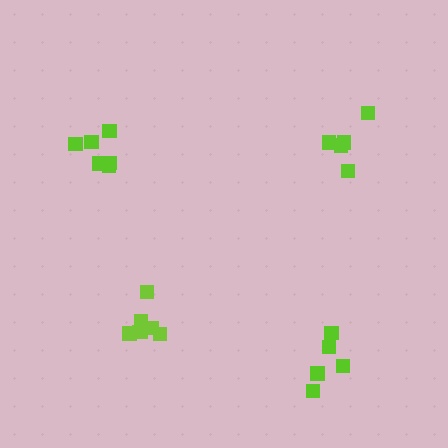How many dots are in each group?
Group 1: 7 dots, Group 2: 5 dots, Group 3: 6 dots, Group 4: 5 dots (23 total).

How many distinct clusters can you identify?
There are 4 distinct clusters.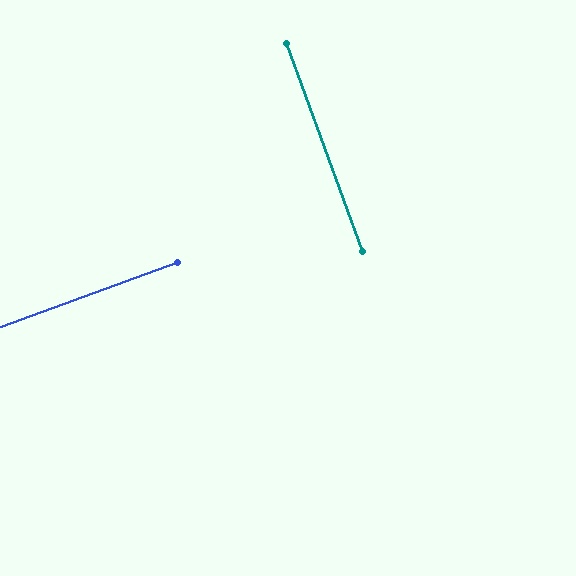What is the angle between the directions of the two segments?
Approximately 90 degrees.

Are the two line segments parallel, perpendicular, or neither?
Perpendicular — they meet at approximately 90°.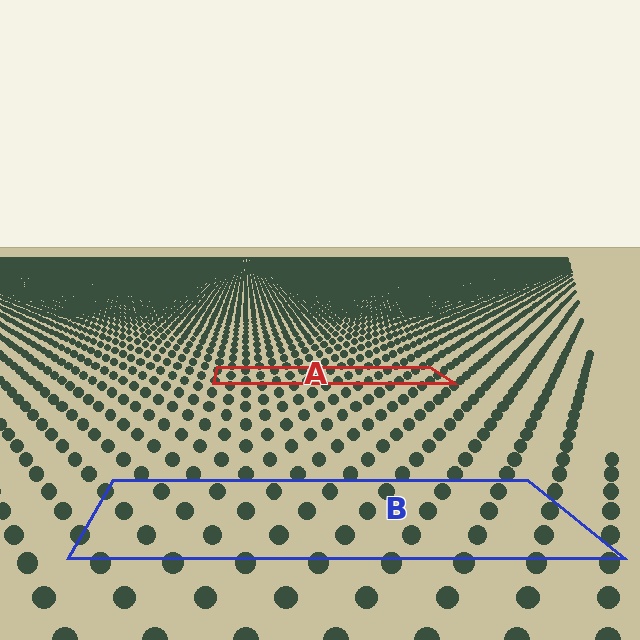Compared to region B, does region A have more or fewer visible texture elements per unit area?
Region A has more texture elements per unit area — they are packed more densely because it is farther away.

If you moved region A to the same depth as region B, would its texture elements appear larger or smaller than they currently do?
They would appear larger. At a closer depth, the same texture elements are projected at a bigger on-screen size.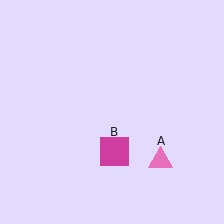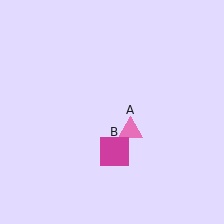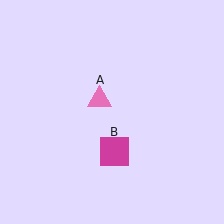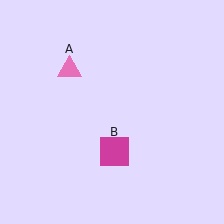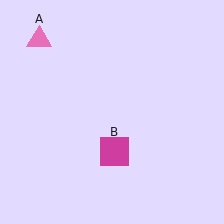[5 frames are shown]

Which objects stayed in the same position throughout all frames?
Magenta square (object B) remained stationary.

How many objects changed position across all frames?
1 object changed position: pink triangle (object A).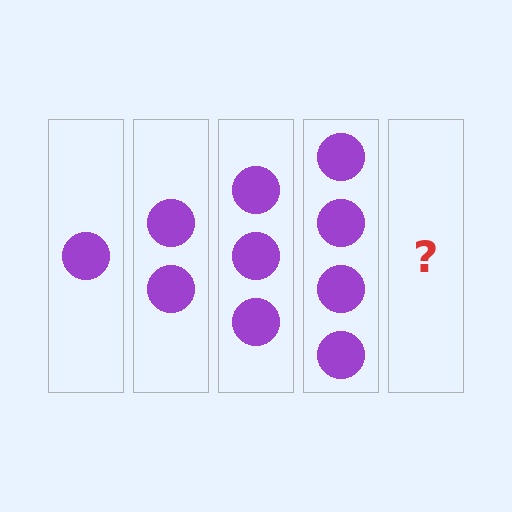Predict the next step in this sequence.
The next step is 5 circles.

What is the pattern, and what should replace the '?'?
The pattern is that each step adds one more circle. The '?' should be 5 circles.